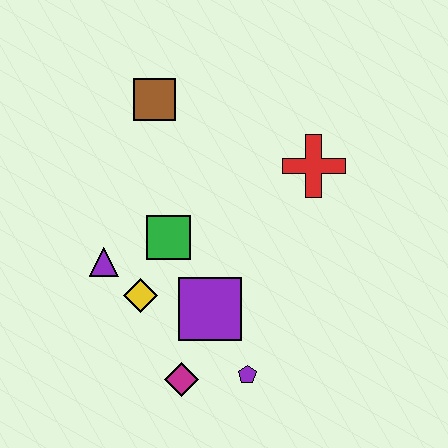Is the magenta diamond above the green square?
No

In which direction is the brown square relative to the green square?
The brown square is above the green square.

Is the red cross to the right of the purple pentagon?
Yes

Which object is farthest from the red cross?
The magenta diamond is farthest from the red cross.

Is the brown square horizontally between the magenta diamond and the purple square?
No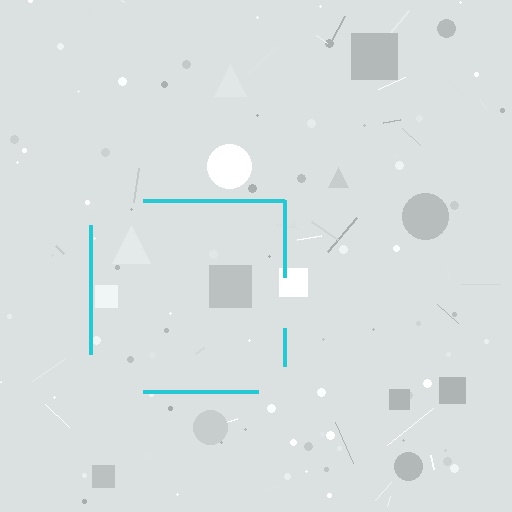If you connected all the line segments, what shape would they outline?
They would outline a square.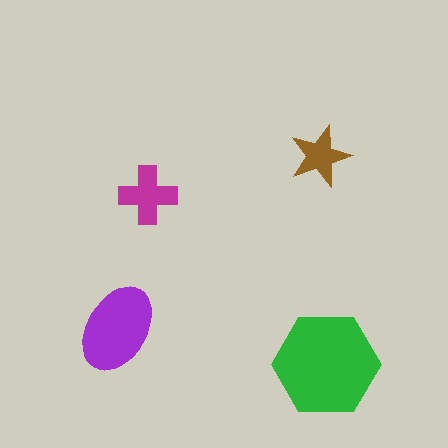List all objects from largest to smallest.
The green hexagon, the purple ellipse, the magenta cross, the brown star.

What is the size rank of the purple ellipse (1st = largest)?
2nd.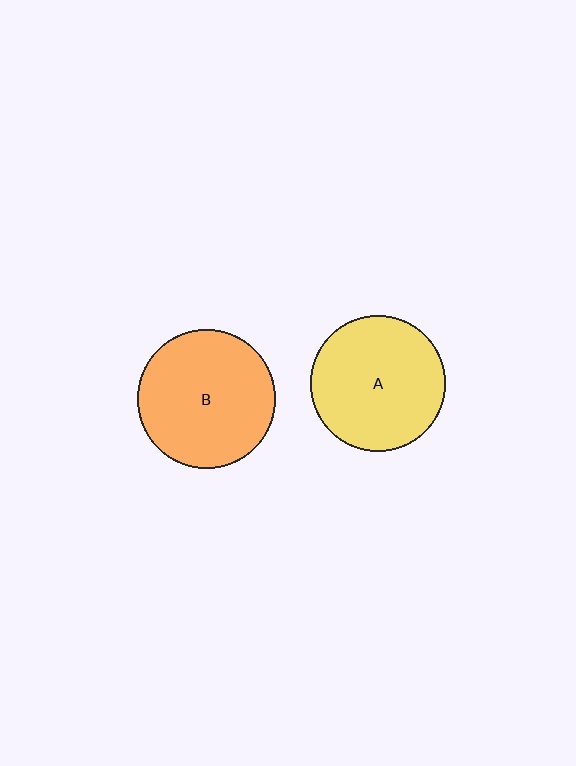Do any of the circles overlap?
No, none of the circles overlap.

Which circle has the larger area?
Circle B (orange).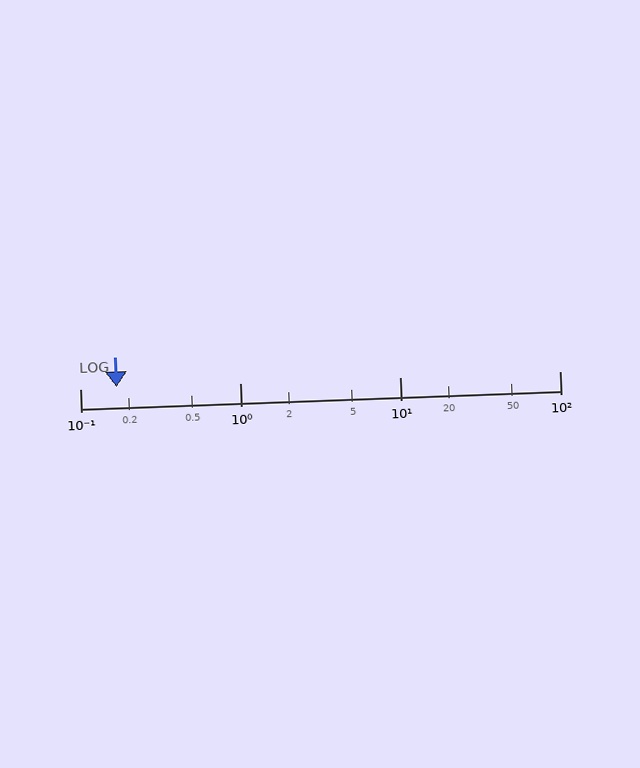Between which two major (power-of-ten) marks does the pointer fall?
The pointer is between 0.1 and 1.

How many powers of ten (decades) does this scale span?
The scale spans 3 decades, from 0.1 to 100.